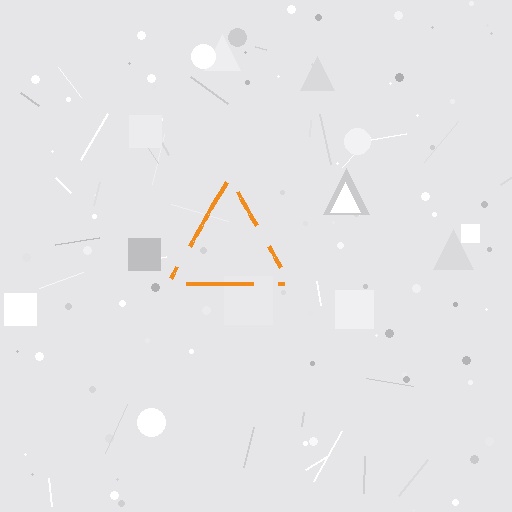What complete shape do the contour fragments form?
The contour fragments form a triangle.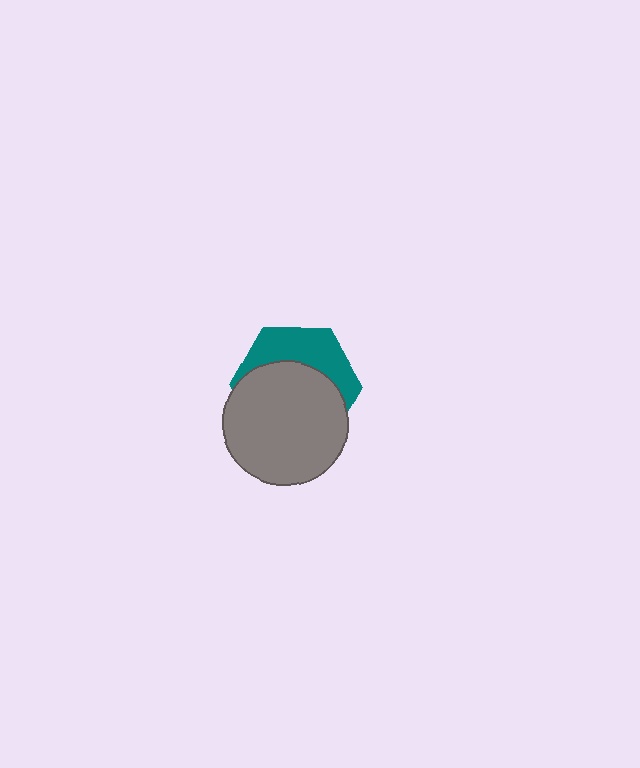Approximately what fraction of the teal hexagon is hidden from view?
Roughly 63% of the teal hexagon is hidden behind the gray circle.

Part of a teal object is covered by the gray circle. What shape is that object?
It is a hexagon.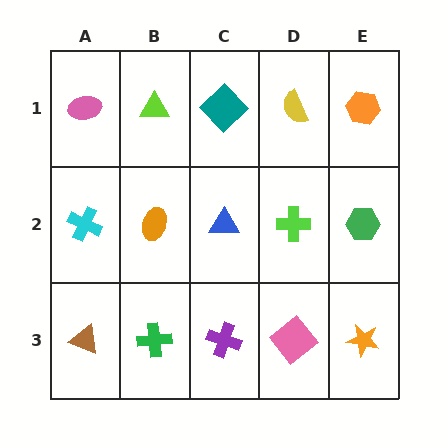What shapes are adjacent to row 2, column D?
A yellow semicircle (row 1, column D), a pink diamond (row 3, column D), a blue triangle (row 2, column C), a green hexagon (row 2, column E).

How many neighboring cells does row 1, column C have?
3.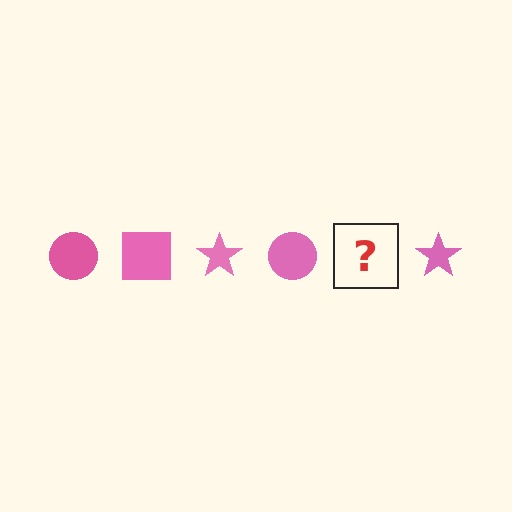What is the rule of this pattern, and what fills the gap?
The rule is that the pattern cycles through circle, square, star shapes in pink. The gap should be filled with a pink square.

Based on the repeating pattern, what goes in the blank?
The blank should be a pink square.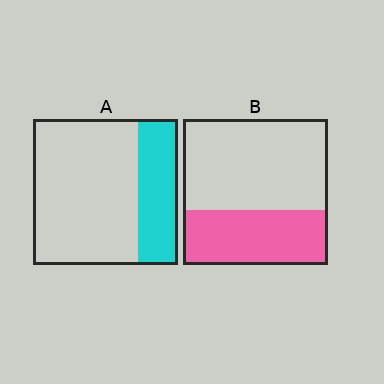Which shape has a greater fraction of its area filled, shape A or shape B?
Shape B.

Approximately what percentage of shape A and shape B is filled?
A is approximately 30% and B is approximately 40%.